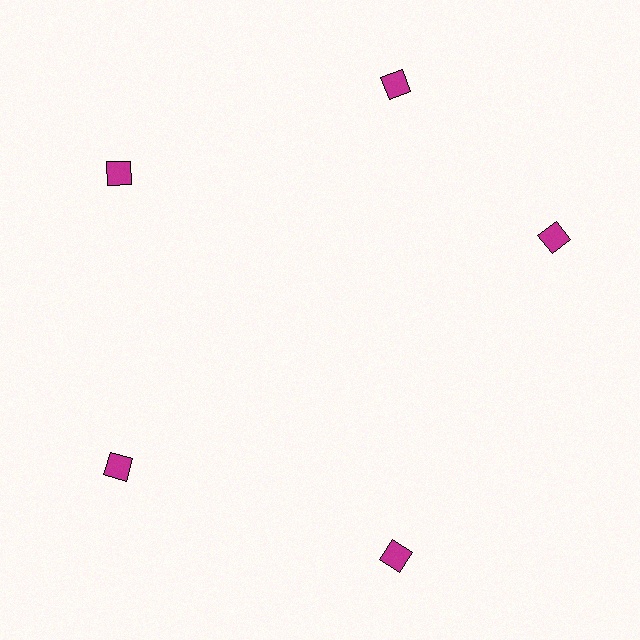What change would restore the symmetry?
The symmetry would be restored by rotating it back into even spacing with its neighbors so that all 5 diamonds sit at equal angles and equal distance from the center.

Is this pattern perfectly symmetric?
No. The 5 magenta diamonds are arranged in a ring, but one element near the 3 o'clock position is rotated out of alignment along the ring, breaking the 5-fold rotational symmetry.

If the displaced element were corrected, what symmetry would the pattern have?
It would have 5-fold rotational symmetry — the pattern would map onto itself every 72 degrees.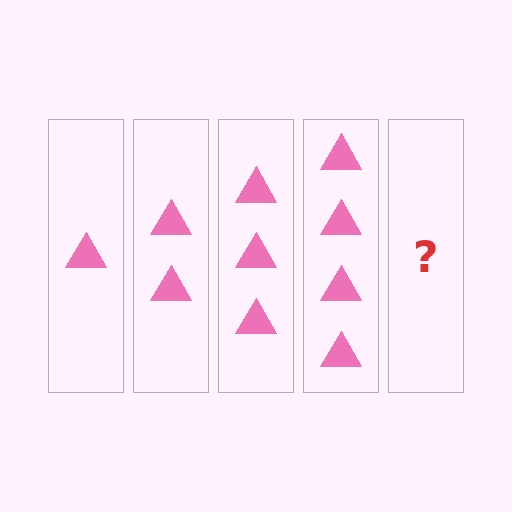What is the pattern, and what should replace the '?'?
The pattern is that each step adds one more triangle. The '?' should be 5 triangles.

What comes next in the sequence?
The next element should be 5 triangles.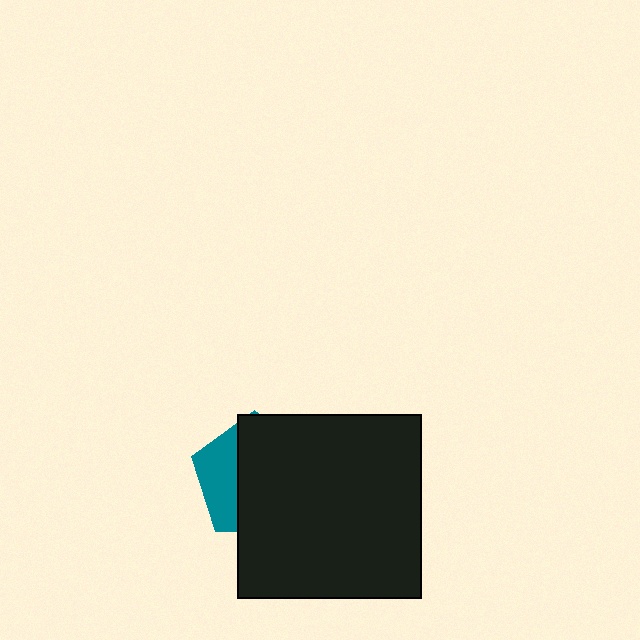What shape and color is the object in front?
The object in front is a black square.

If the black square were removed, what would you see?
You would see the complete teal pentagon.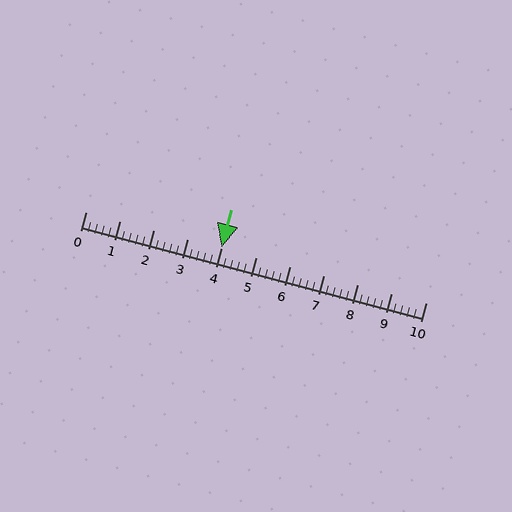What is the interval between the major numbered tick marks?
The major tick marks are spaced 1 units apart.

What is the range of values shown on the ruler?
The ruler shows values from 0 to 10.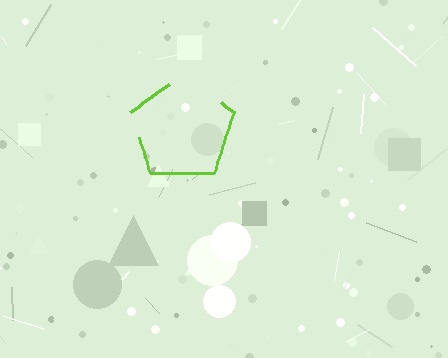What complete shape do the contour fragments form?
The contour fragments form a pentagon.